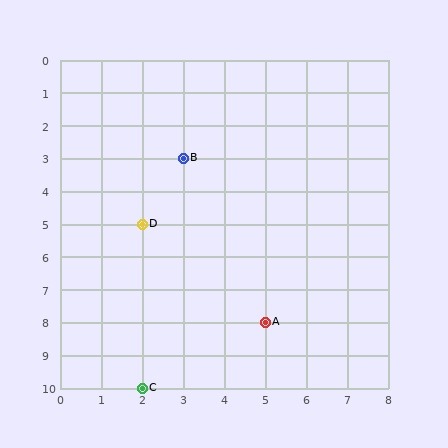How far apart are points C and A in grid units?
Points C and A are 3 columns and 2 rows apart (about 3.6 grid units diagonally).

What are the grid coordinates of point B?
Point B is at grid coordinates (3, 3).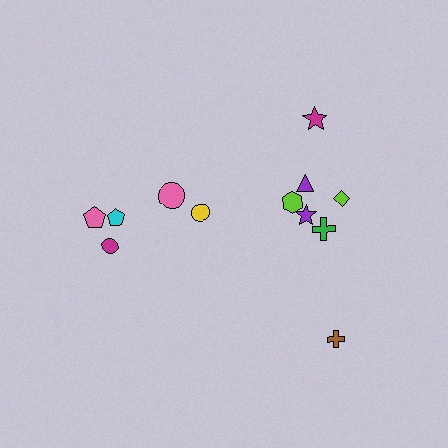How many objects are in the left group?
There are 5 objects.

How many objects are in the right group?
There are 7 objects.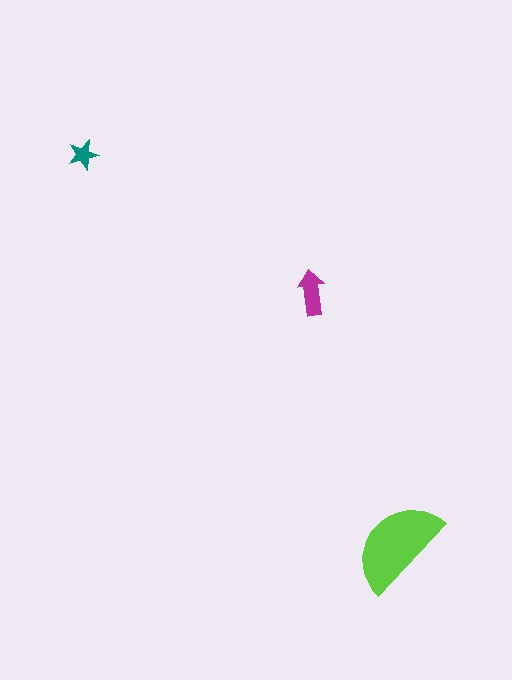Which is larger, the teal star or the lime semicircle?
The lime semicircle.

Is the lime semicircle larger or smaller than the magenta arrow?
Larger.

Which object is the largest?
The lime semicircle.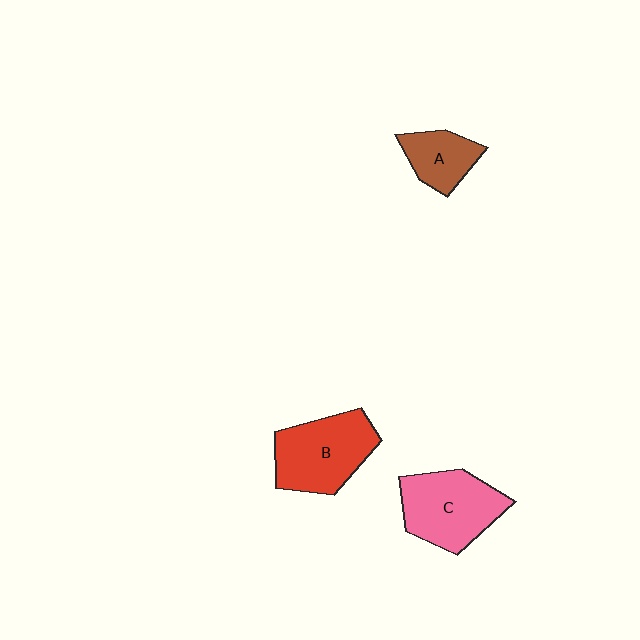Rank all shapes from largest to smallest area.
From largest to smallest: B (red), C (pink), A (brown).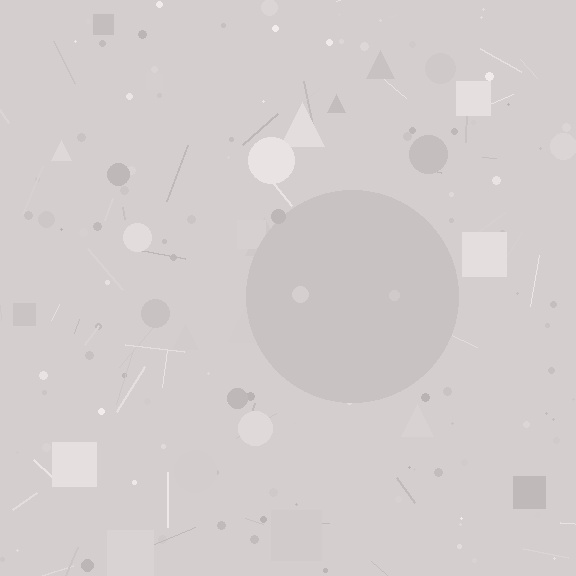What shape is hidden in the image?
A circle is hidden in the image.